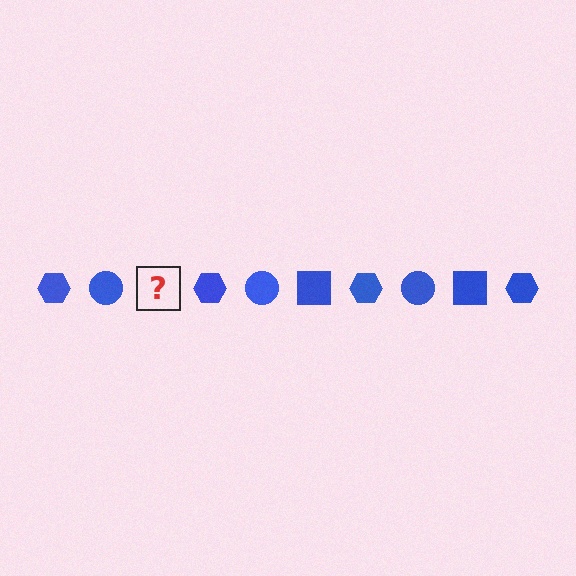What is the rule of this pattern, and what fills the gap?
The rule is that the pattern cycles through hexagon, circle, square shapes in blue. The gap should be filled with a blue square.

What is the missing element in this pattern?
The missing element is a blue square.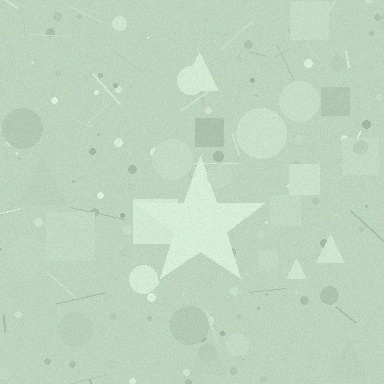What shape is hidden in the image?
A star is hidden in the image.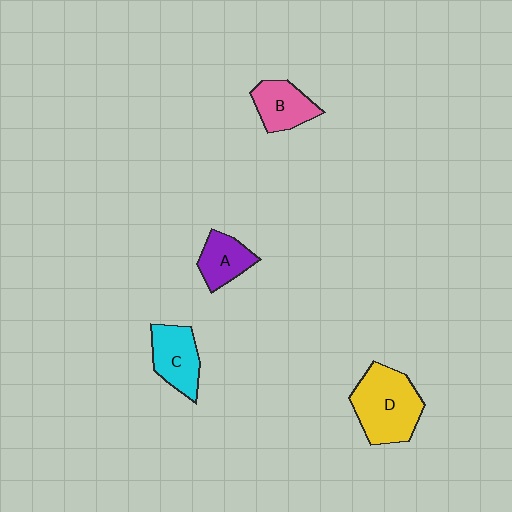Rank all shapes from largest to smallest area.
From largest to smallest: D (yellow), C (cyan), B (pink), A (purple).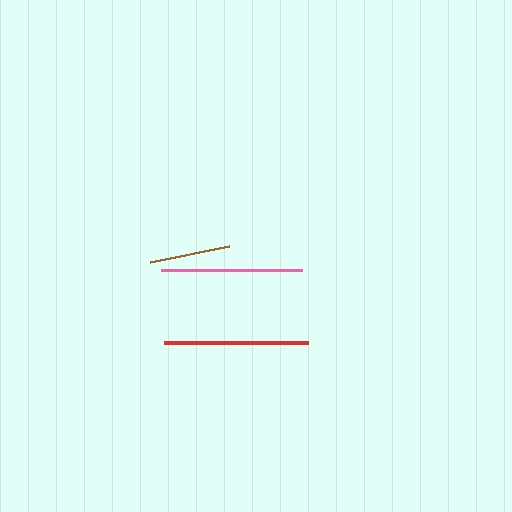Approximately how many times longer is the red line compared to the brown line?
The red line is approximately 1.8 times the length of the brown line.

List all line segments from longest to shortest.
From longest to shortest: red, pink, brown.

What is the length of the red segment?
The red segment is approximately 144 pixels long.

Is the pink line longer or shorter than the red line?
The red line is longer than the pink line.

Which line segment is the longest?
The red line is the longest at approximately 144 pixels.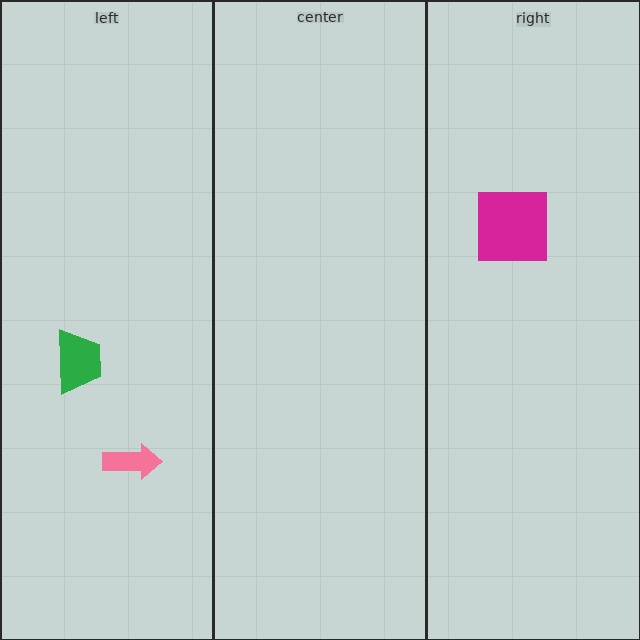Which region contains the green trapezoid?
The left region.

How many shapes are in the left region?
2.